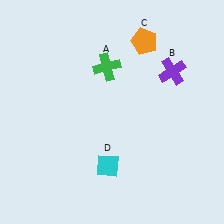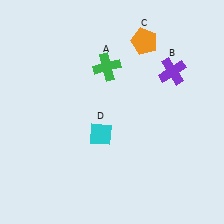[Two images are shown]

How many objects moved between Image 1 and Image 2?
1 object moved between the two images.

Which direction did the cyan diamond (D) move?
The cyan diamond (D) moved up.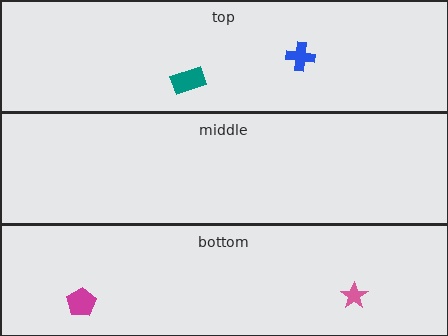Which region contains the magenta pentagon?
The bottom region.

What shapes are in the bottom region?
The pink star, the magenta pentagon.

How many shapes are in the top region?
2.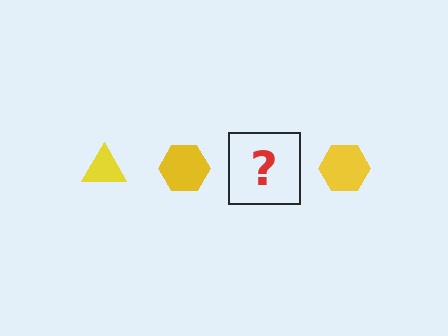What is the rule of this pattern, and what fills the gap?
The rule is that the pattern cycles through triangle, hexagon shapes in yellow. The gap should be filled with a yellow triangle.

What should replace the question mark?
The question mark should be replaced with a yellow triangle.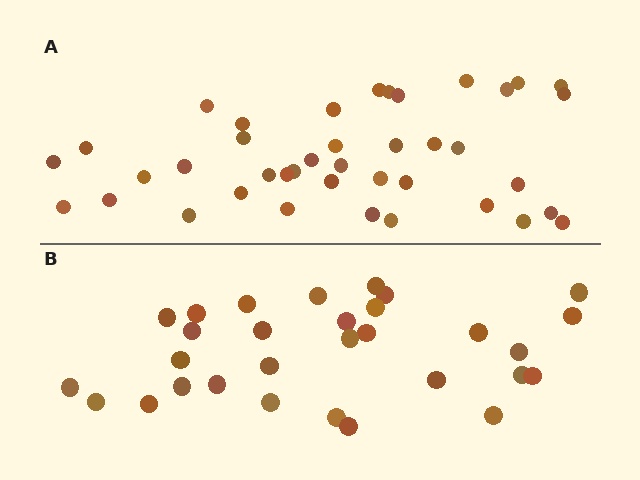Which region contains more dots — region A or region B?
Region A (the top region) has more dots.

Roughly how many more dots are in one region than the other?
Region A has roughly 10 or so more dots than region B.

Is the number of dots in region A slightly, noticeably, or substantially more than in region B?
Region A has noticeably more, but not dramatically so. The ratio is roughly 1.3 to 1.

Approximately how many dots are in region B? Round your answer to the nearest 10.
About 30 dots.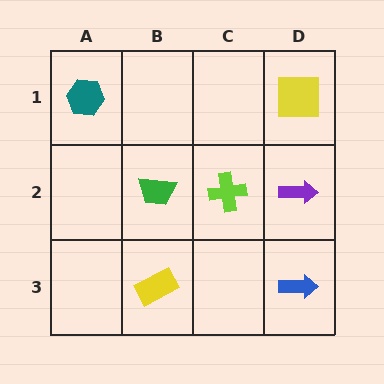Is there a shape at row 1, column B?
No, that cell is empty.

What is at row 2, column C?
A lime cross.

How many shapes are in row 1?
2 shapes.